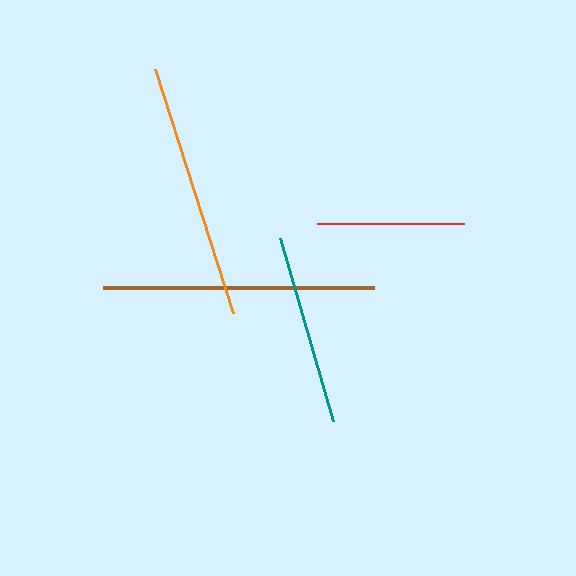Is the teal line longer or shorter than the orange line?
The orange line is longer than the teal line.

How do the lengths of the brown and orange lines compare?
The brown and orange lines are approximately the same length.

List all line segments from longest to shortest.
From longest to shortest: brown, orange, teal, red.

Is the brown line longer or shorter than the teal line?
The brown line is longer than the teal line.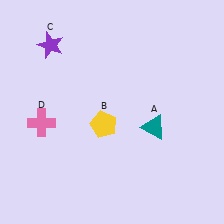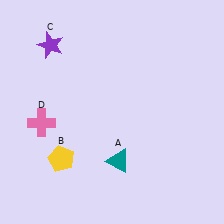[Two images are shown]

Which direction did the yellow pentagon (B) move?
The yellow pentagon (B) moved left.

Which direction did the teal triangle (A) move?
The teal triangle (A) moved left.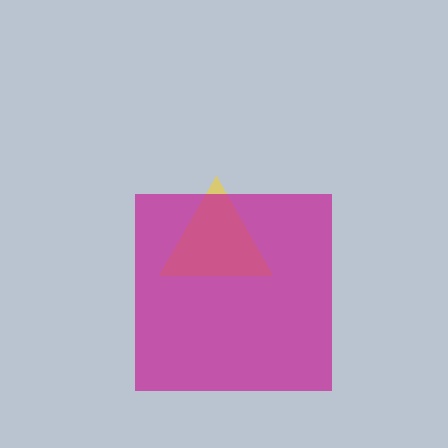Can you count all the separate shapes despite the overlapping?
Yes, there are 2 separate shapes.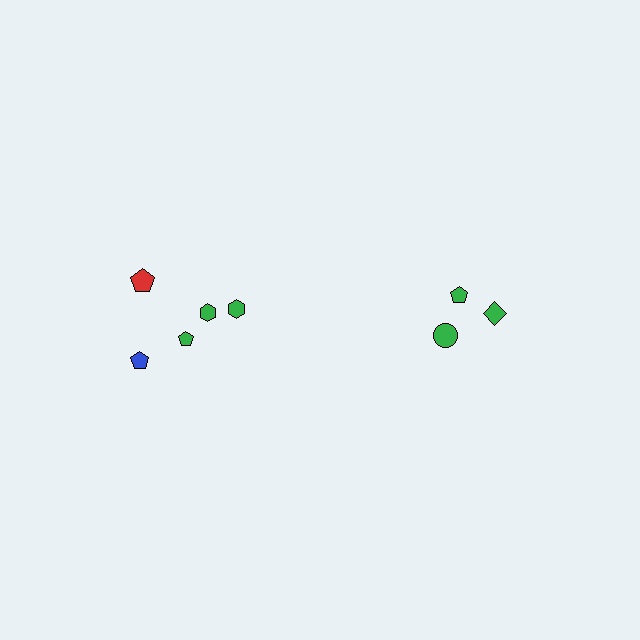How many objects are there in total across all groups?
There are 8 objects.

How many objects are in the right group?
There are 3 objects.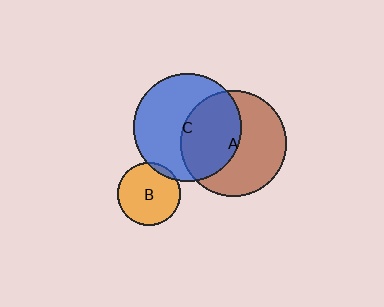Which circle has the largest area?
Circle C (blue).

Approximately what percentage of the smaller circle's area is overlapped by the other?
Approximately 45%.